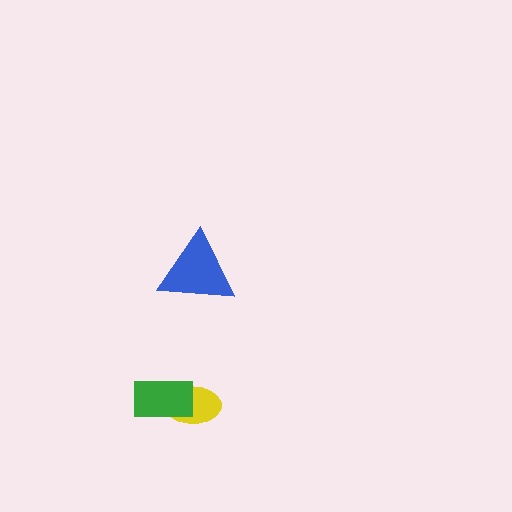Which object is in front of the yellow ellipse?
The green rectangle is in front of the yellow ellipse.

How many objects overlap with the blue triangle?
0 objects overlap with the blue triangle.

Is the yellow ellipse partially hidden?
Yes, it is partially covered by another shape.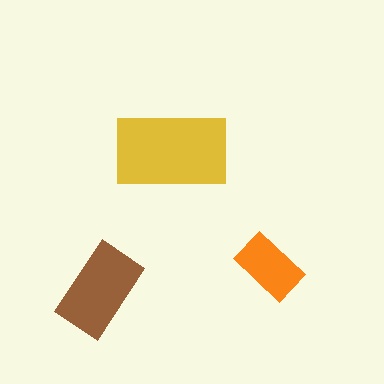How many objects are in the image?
There are 3 objects in the image.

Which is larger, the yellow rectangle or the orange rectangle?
The yellow one.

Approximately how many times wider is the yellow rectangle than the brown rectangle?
About 1.5 times wider.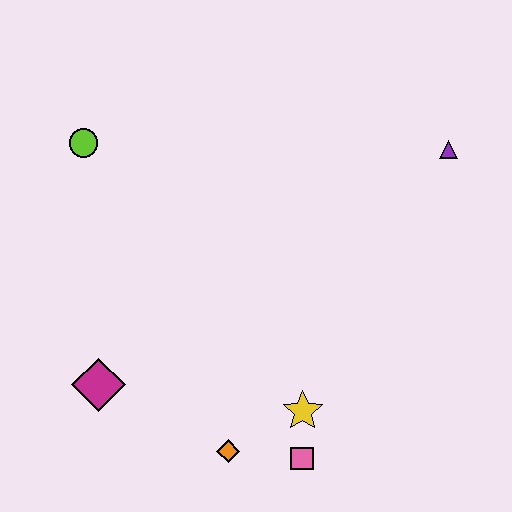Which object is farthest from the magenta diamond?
The purple triangle is farthest from the magenta diamond.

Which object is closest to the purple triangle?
The yellow star is closest to the purple triangle.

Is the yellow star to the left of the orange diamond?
No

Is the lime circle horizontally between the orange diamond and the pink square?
No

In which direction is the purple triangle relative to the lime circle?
The purple triangle is to the right of the lime circle.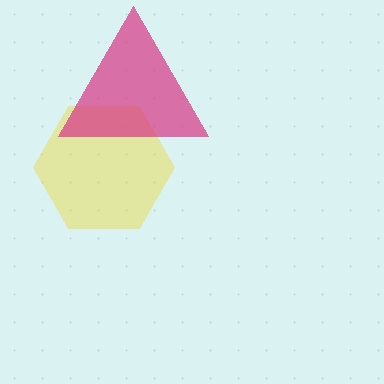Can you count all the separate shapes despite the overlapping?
Yes, there are 2 separate shapes.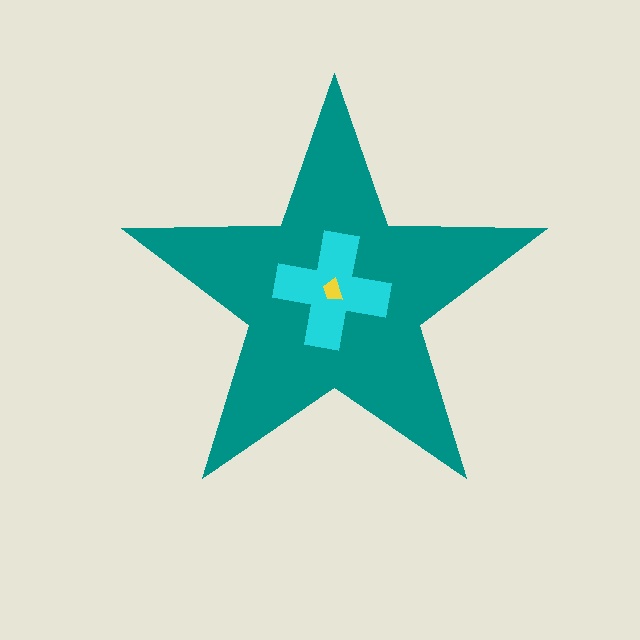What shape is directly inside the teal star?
The cyan cross.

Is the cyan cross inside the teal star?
Yes.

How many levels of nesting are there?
3.